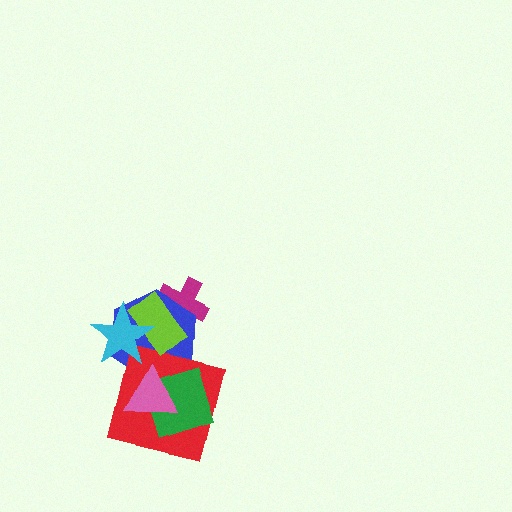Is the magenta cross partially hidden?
Yes, it is partially covered by another shape.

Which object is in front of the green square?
The pink triangle is in front of the green square.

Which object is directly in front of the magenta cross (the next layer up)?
The blue hexagon is directly in front of the magenta cross.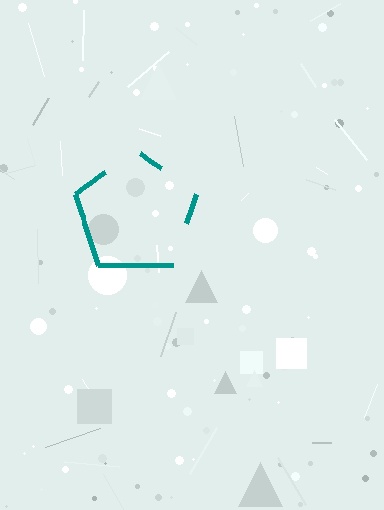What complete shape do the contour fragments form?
The contour fragments form a pentagon.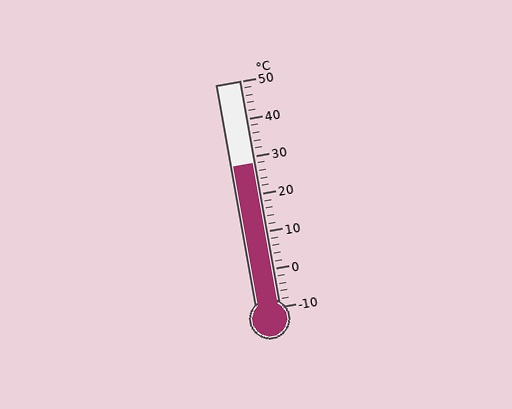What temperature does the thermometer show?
The thermometer shows approximately 28°C.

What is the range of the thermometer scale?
The thermometer scale ranges from -10°C to 50°C.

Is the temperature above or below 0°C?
The temperature is above 0°C.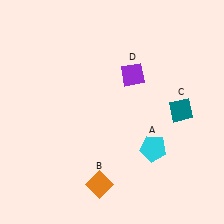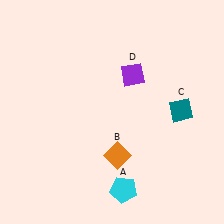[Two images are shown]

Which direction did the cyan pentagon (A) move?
The cyan pentagon (A) moved down.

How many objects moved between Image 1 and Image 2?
2 objects moved between the two images.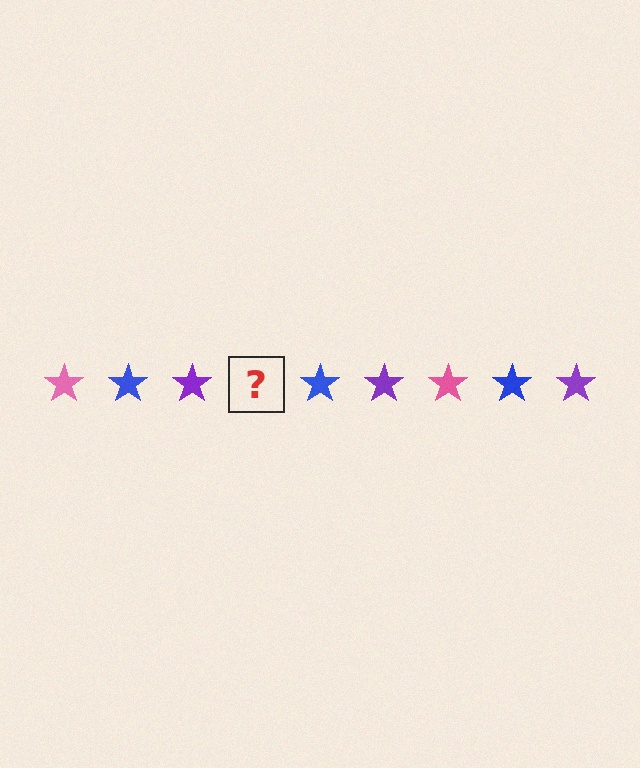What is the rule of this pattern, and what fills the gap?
The rule is that the pattern cycles through pink, blue, purple stars. The gap should be filled with a pink star.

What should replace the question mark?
The question mark should be replaced with a pink star.